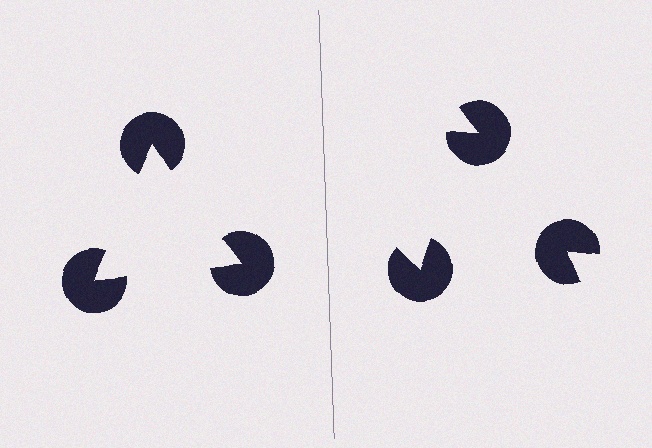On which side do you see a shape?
An illusory triangle appears on the left side. On the right side the wedge cuts are rotated, so no coherent shape forms.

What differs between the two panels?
The pac-man discs are positioned identically on both sides; only the wedge orientations differ. On the left they align to a triangle; on the right they are misaligned.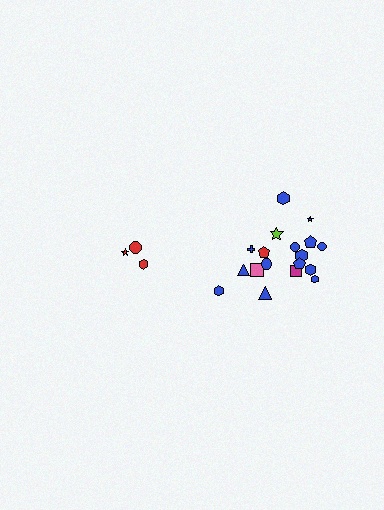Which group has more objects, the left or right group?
The right group.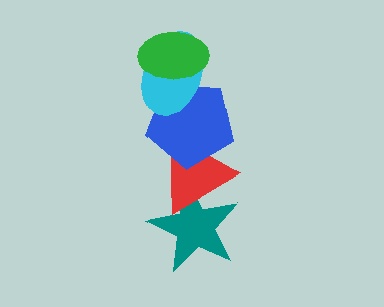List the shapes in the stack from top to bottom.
From top to bottom: the green ellipse, the cyan ellipse, the blue pentagon, the red triangle, the teal star.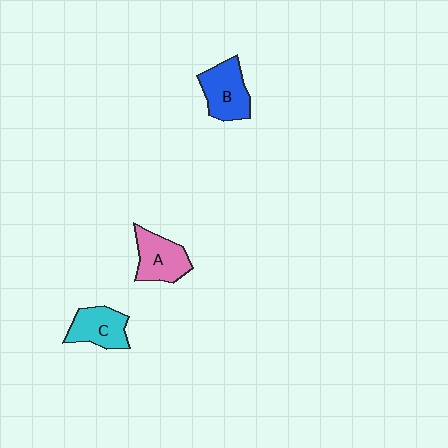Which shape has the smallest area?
Shape C (cyan).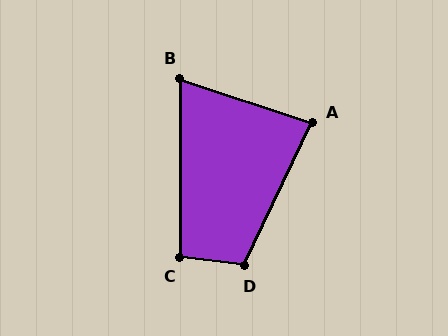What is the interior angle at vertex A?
Approximately 83 degrees (acute).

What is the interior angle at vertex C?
Approximately 97 degrees (obtuse).